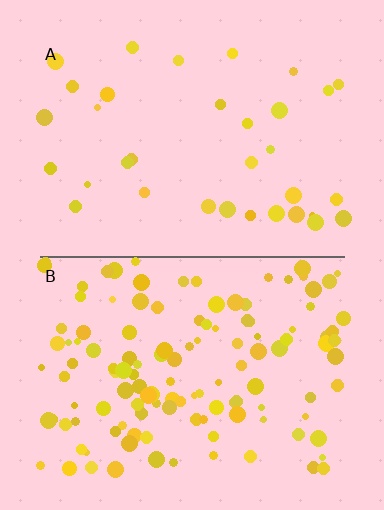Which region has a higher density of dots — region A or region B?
B (the bottom).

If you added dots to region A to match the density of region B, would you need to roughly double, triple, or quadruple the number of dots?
Approximately quadruple.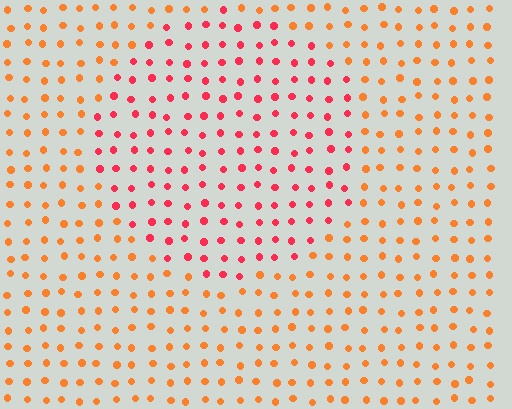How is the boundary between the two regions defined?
The boundary is defined purely by a slight shift in hue (about 36 degrees). Spacing, size, and orientation are identical on both sides.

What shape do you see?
I see a circle.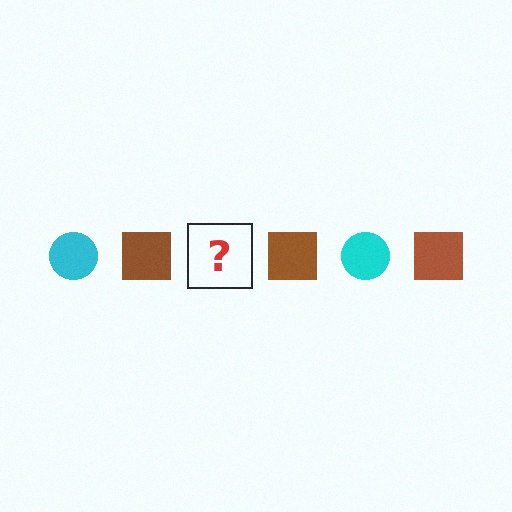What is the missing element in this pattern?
The missing element is a cyan circle.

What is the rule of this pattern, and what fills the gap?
The rule is that the pattern alternates between cyan circle and brown square. The gap should be filled with a cyan circle.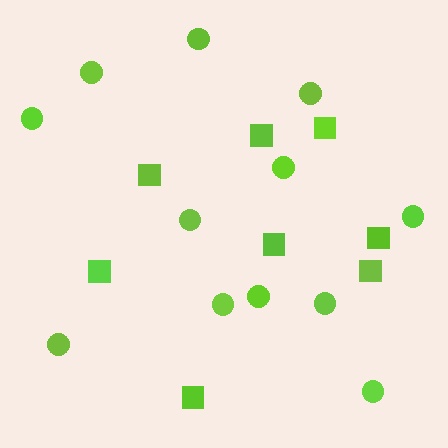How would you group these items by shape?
There are 2 groups: one group of circles (12) and one group of squares (8).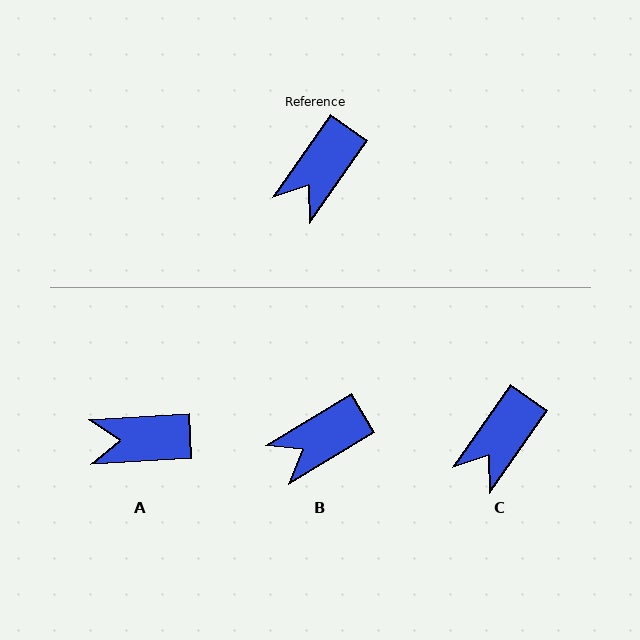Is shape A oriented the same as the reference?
No, it is off by about 51 degrees.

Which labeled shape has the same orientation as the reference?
C.